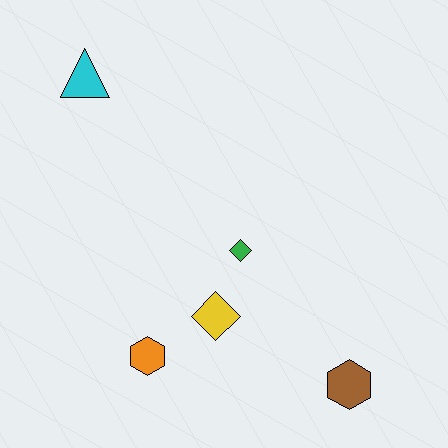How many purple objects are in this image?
There are no purple objects.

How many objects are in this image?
There are 5 objects.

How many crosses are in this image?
There are no crosses.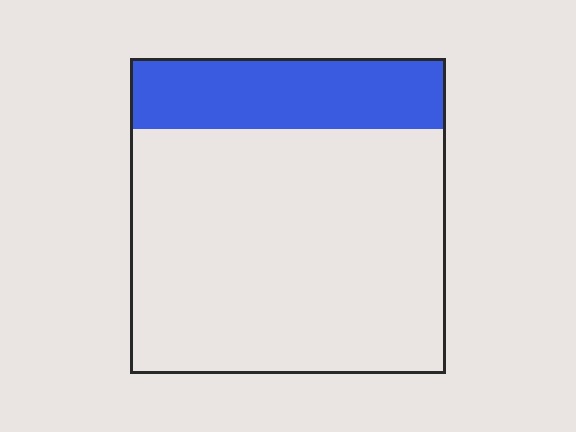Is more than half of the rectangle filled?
No.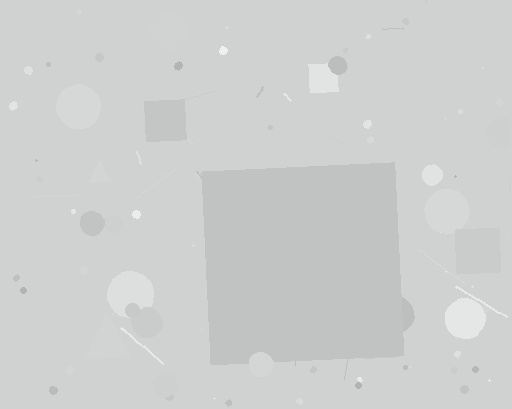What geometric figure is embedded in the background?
A square is embedded in the background.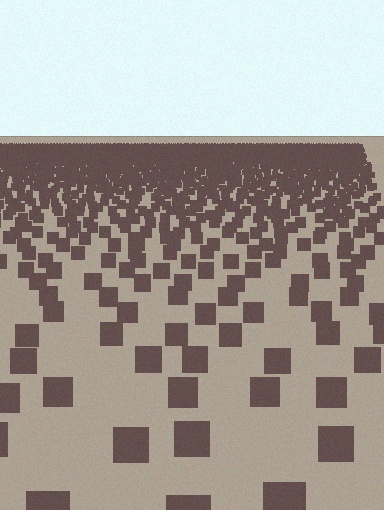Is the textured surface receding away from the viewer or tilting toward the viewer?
The surface is receding away from the viewer. Texture elements get smaller and denser toward the top.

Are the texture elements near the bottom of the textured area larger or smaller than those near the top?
Larger. Near the bottom, elements are closer to the viewer and appear at a bigger on-screen size.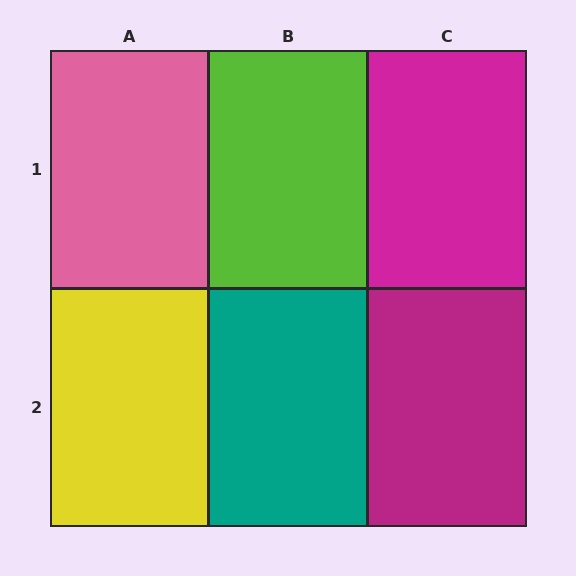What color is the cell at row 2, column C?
Magenta.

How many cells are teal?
1 cell is teal.